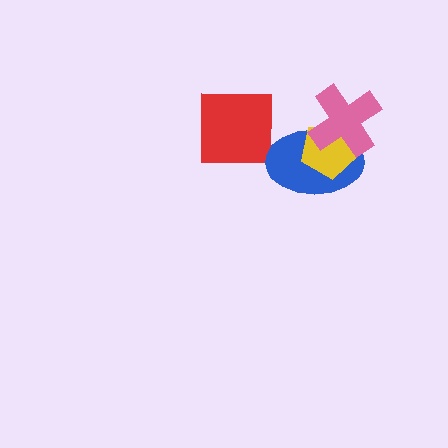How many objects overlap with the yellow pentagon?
2 objects overlap with the yellow pentagon.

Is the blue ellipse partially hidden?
Yes, it is partially covered by another shape.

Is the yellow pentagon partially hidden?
Yes, it is partially covered by another shape.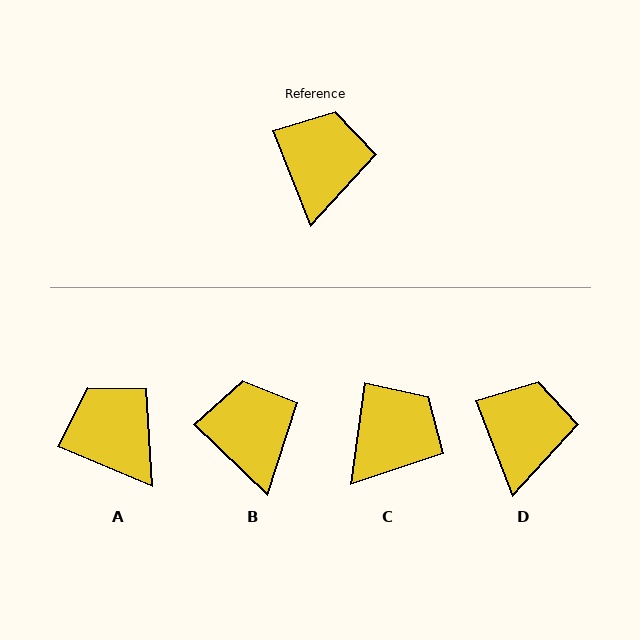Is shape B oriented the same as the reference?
No, it is off by about 25 degrees.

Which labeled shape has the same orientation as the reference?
D.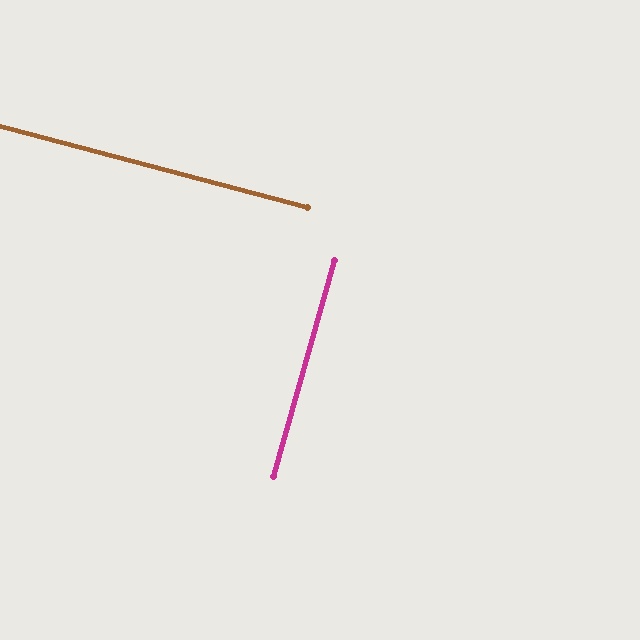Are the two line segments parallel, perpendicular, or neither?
Perpendicular — they meet at approximately 89°.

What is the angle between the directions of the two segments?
Approximately 89 degrees.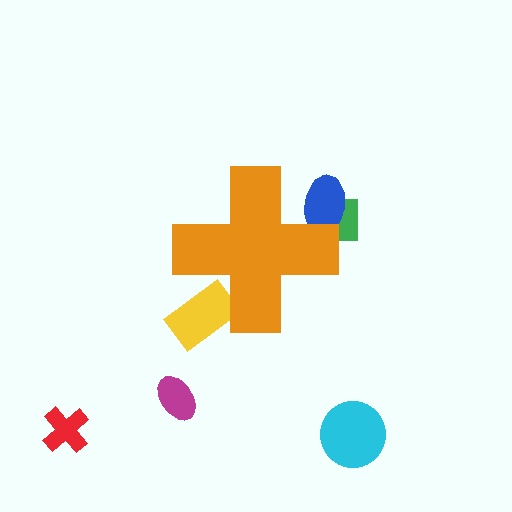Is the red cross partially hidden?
No, the red cross is fully visible.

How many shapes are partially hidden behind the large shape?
3 shapes are partially hidden.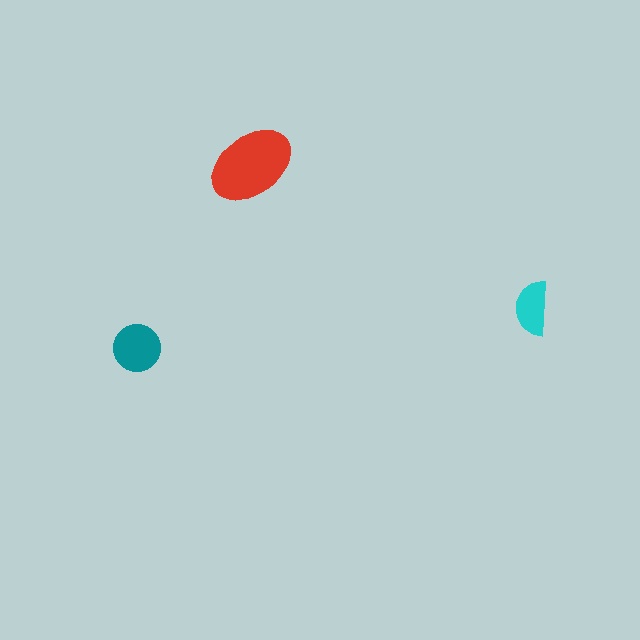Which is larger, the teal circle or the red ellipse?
The red ellipse.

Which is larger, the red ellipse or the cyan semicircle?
The red ellipse.